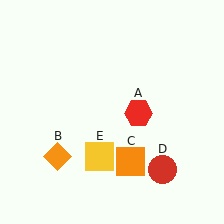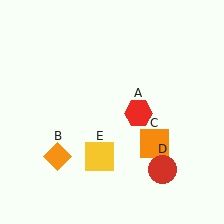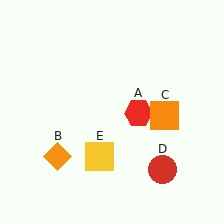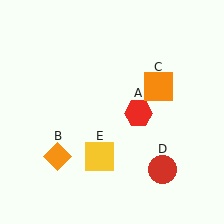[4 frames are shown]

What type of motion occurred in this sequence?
The orange square (object C) rotated counterclockwise around the center of the scene.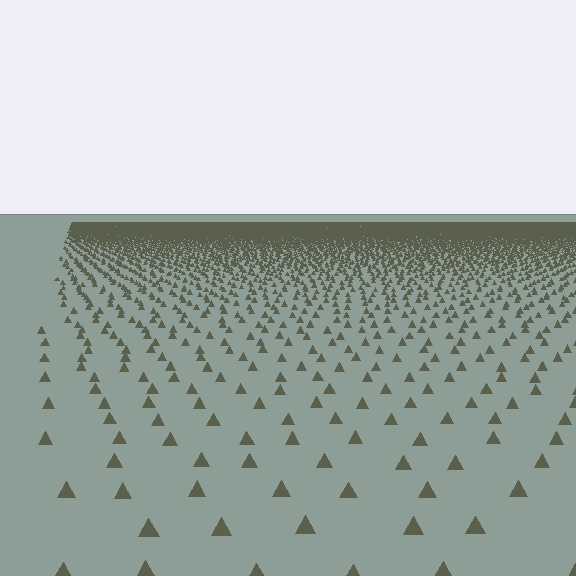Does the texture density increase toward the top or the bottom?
Density increases toward the top.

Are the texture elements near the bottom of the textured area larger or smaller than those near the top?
Larger. Near the bottom, elements are closer to the viewer and appear at a bigger on-screen size.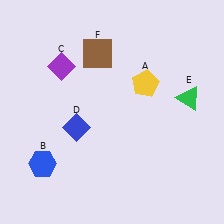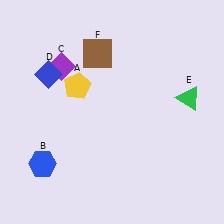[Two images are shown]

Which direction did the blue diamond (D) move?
The blue diamond (D) moved up.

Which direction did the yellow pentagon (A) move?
The yellow pentagon (A) moved left.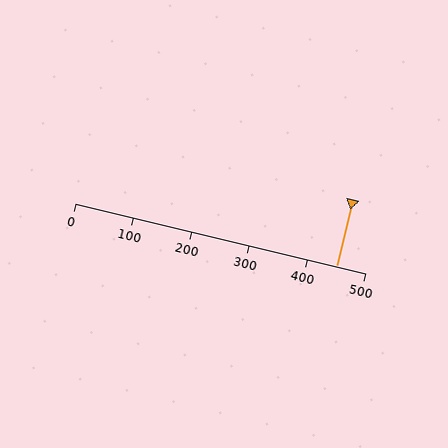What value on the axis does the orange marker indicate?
The marker indicates approximately 450.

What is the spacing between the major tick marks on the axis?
The major ticks are spaced 100 apart.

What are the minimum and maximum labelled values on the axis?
The axis runs from 0 to 500.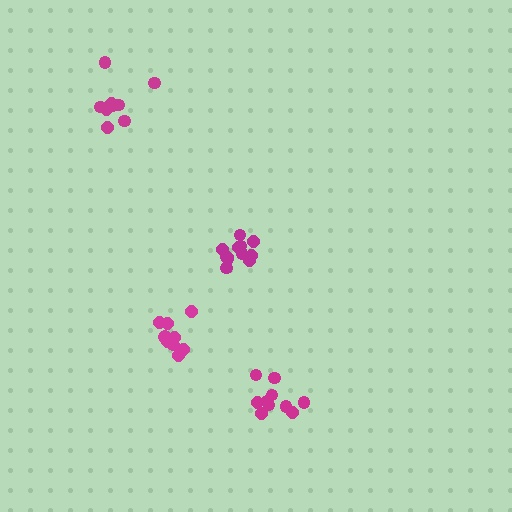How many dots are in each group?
Group 1: 9 dots, Group 2: 12 dots, Group 3: 10 dots, Group 4: 10 dots (41 total).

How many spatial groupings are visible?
There are 4 spatial groupings.